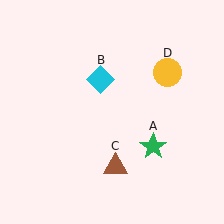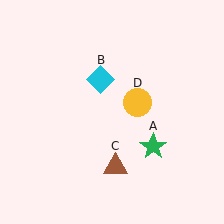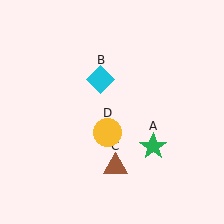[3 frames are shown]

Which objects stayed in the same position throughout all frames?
Green star (object A) and cyan diamond (object B) and brown triangle (object C) remained stationary.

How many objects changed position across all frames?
1 object changed position: yellow circle (object D).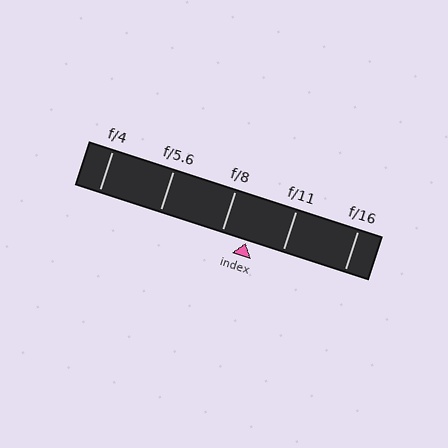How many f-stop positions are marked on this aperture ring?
There are 5 f-stop positions marked.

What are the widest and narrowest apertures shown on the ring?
The widest aperture shown is f/4 and the narrowest is f/16.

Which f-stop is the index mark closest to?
The index mark is closest to f/8.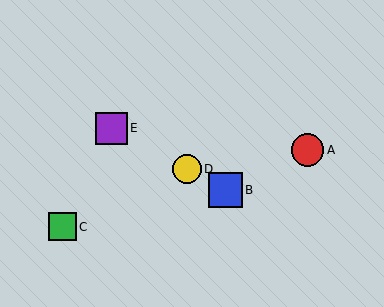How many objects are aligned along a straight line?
3 objects (B, D, E) are aligned along a straight line.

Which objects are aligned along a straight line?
Objects B, D, E are aligned along a straight line.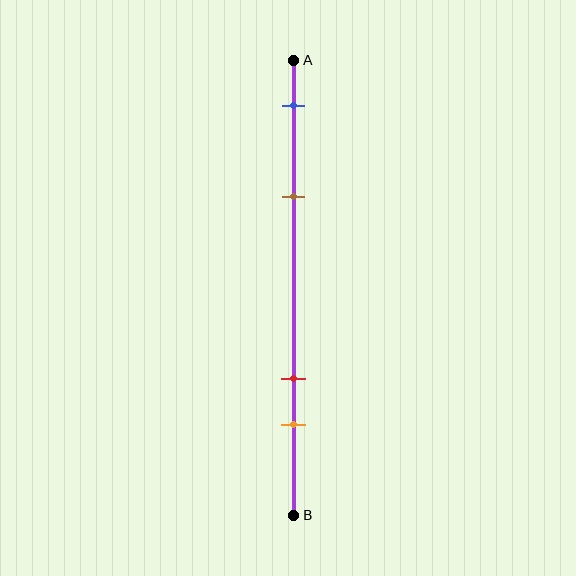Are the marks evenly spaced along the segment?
No, the marks are not evenly spaced.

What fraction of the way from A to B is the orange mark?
The orange mark is approximately 80% (0.8) of the way from A to B.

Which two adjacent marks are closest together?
The red and orange marks are the closest adjacent pair.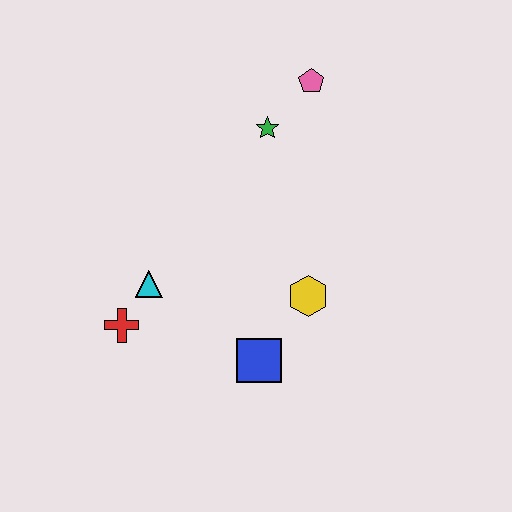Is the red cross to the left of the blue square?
Yes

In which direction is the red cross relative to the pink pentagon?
The red cross is below the pink pentagon.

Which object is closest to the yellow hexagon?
The blue square is closest to the yellow hexagon.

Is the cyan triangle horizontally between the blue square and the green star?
No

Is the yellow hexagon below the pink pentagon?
Yes